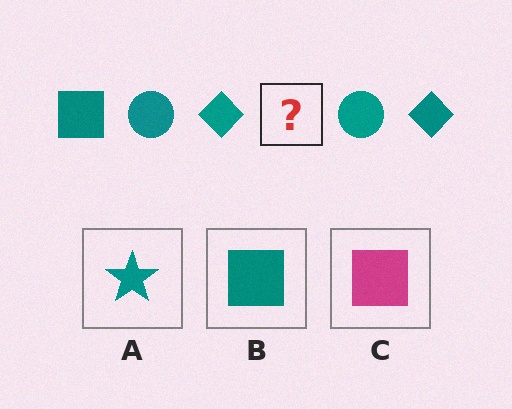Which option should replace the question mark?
Option B.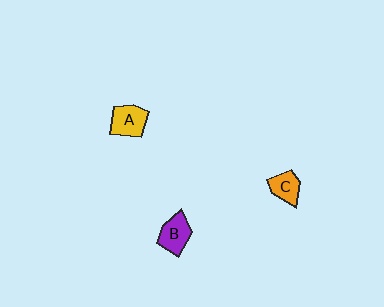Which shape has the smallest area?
Shape C (orange).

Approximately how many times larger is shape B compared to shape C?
Approximately 1.3 times.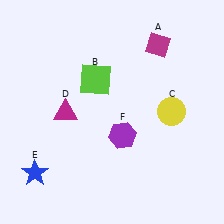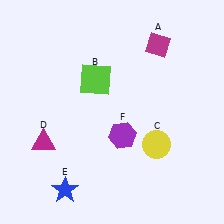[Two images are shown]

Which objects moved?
The objects that moved are: the yellow circle (C), the magenta triangle (D), the blue star (E).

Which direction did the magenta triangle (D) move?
The magenta triangle (D) moved down.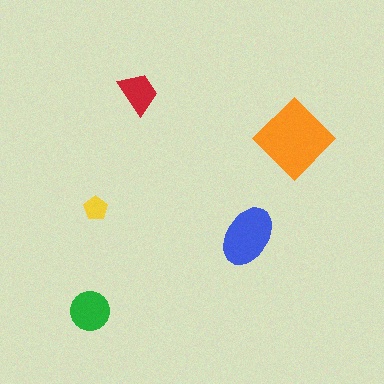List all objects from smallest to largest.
The yellow pentagon, the red trapezoid, the green circle, the blue ellipse, the orange diamond.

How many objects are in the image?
There are 5 objects in the image.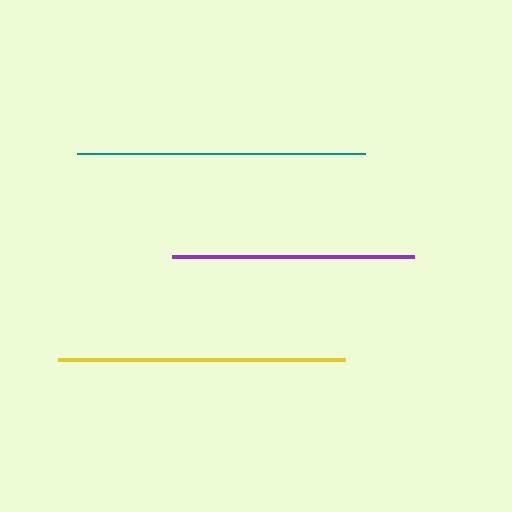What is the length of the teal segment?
The teal segment is approximately 287 pixels long.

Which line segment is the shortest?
The purple line is the shortest at approximately 242 pixels.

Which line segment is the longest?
The teal line is the longest at approximately 287 pixels.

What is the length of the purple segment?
The purple segment is approximately 242 pixels long.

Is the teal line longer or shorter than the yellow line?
The teal line is longer than the yellow line.